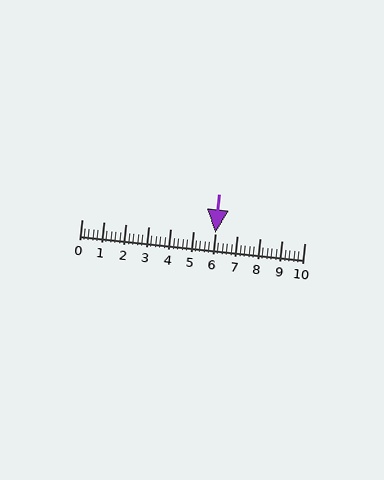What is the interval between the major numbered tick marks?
The major tick marks are spaced 1 units apart.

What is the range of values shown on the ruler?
The ruler shows values from 0 to 10.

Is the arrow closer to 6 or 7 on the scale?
The arrow is closer to 6.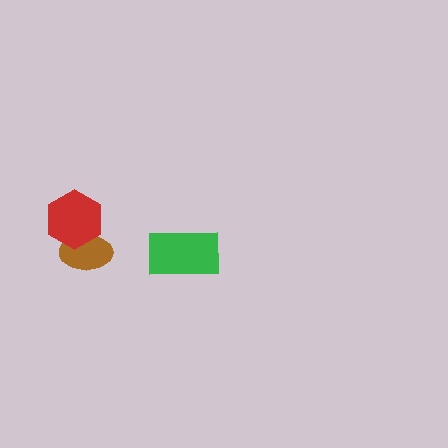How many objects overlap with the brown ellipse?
1 object overlaps with the brown ellipse.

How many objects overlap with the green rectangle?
0 objects overlap with the green rectangle.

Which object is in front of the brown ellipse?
The red hexagon is in front of the brown ellipse.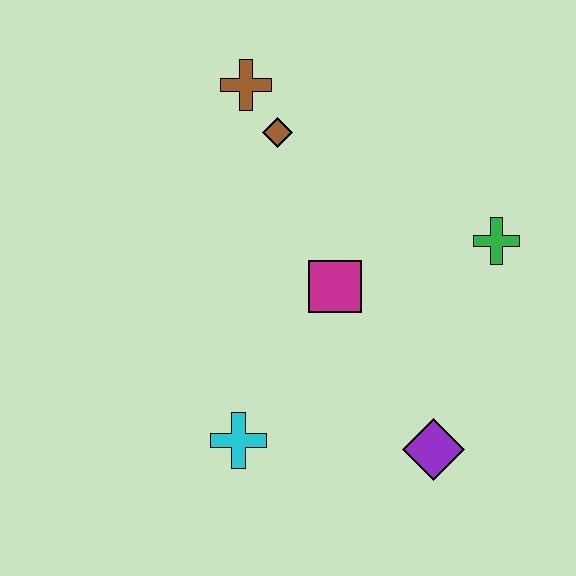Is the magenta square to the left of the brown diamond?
No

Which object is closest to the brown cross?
The brown diamond is closest to the brown cross.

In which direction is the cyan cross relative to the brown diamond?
The cyan cross is below the brown diamond.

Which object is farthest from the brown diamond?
The purple diamond is farthest from the brown diamond.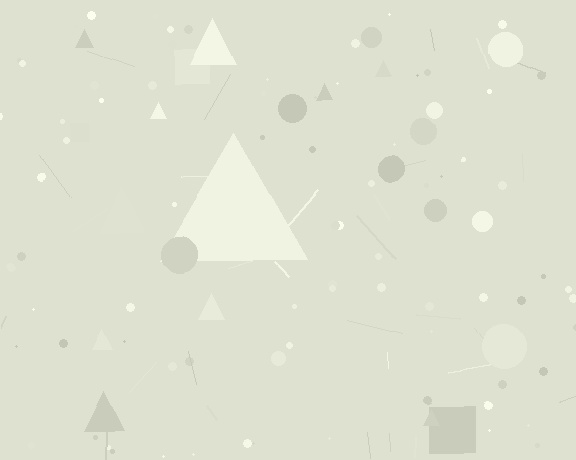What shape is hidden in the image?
A triangle is hidden in the image.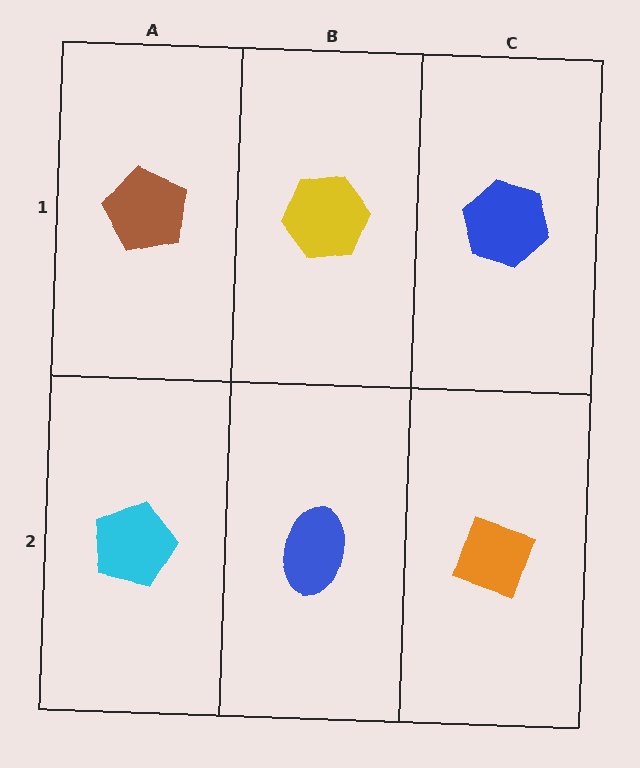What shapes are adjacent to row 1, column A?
A cyan pentagon (row 2, column A), a yellow hexagon (row 1, column B).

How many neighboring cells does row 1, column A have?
2.